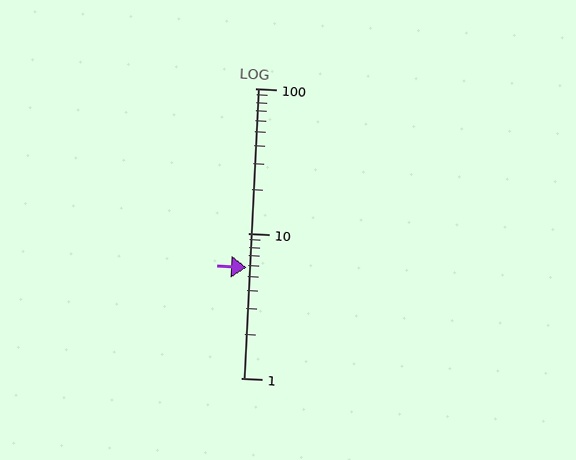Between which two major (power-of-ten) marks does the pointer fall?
The pointer is between 1 and 10.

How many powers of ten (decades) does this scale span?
The scale spans 2 decades, from 1 to 100.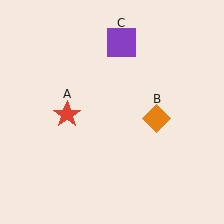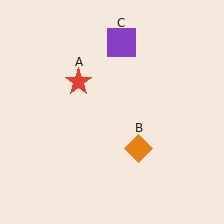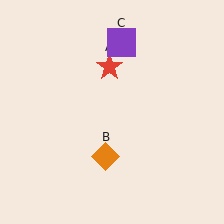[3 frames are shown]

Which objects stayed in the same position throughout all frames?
Purple square (object C) remained stationary.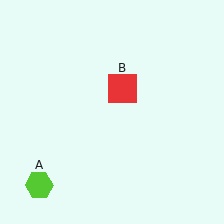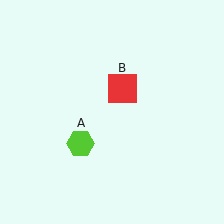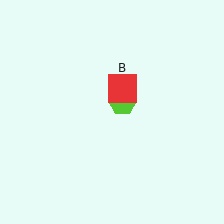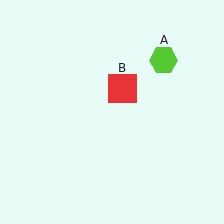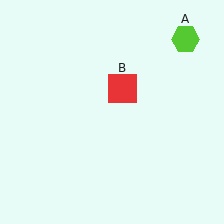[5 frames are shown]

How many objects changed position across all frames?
1 object changed position: lime hexagon (object A).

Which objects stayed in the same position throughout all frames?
Red square (object B) remained stationary.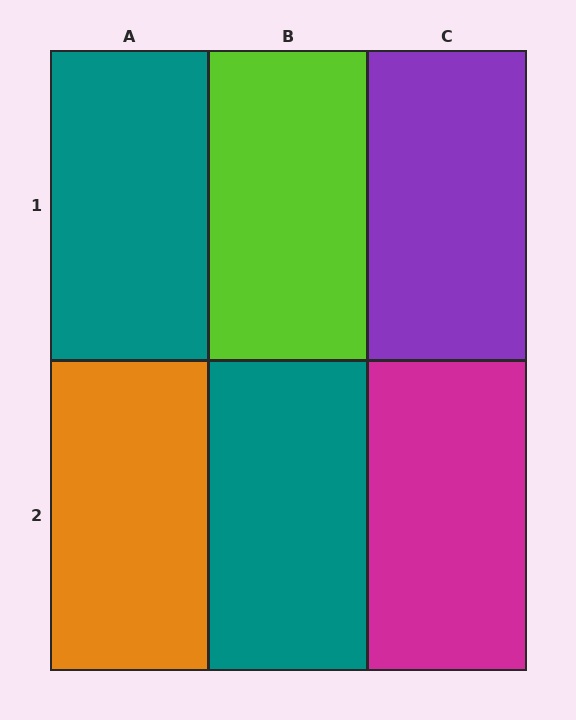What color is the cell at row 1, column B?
Lime.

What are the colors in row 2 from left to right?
Orange, teal, magenta.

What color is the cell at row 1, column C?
Purple.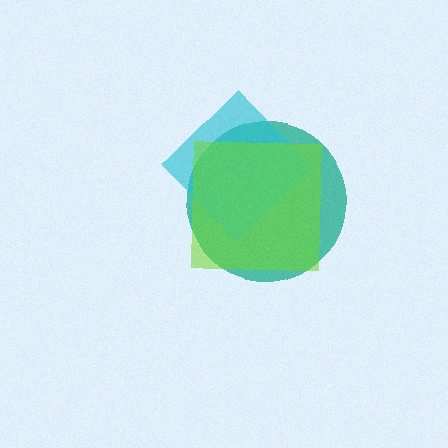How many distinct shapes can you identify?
There are 3 distinct shapes: a teal circle, a cyan diamond, a lime square.